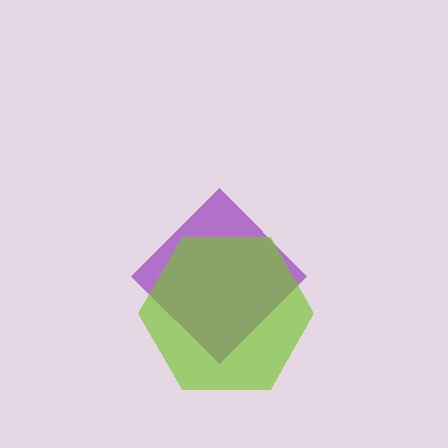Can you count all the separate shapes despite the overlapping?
Yes, there are 2 separate shapes.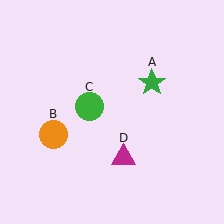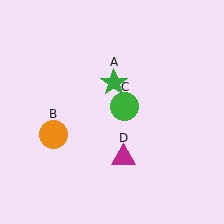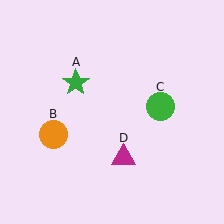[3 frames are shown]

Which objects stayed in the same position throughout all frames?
Orange circle (object B) and magenta triangle (object D) remained stationary.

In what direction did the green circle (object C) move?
The green circle (object C) moved right.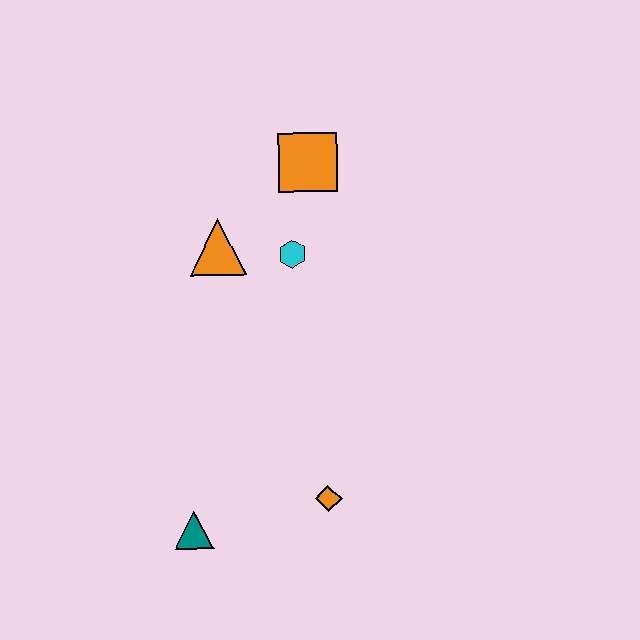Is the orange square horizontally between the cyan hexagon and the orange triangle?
No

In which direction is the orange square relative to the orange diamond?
The orange square is above the orange diamond.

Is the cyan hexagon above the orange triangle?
No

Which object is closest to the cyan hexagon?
The orange triangle is closest to the cyan hexagon.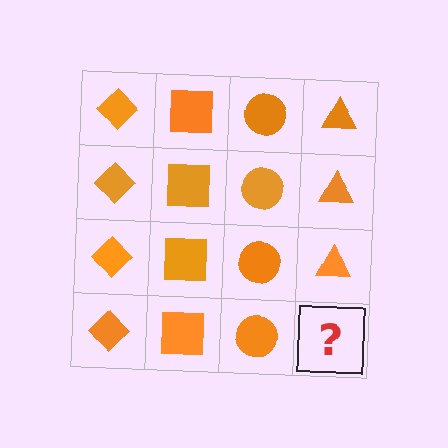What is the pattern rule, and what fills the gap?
The rule is that each column has a consistent shape. The gap should be filled with an orange triangle.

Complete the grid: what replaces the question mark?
The question mark should be replaced with an orange triangle.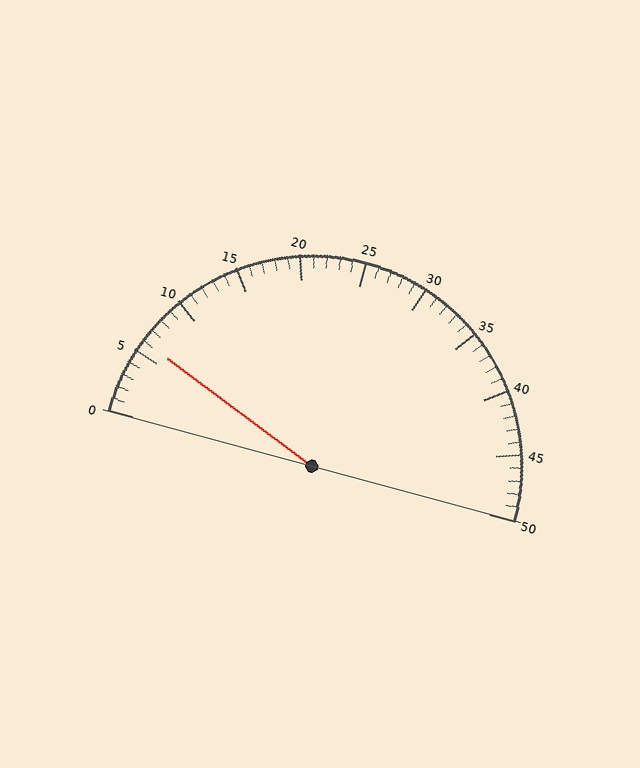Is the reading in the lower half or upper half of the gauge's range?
The reading is in the lower half of the range (0 to 50).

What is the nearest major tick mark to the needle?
The nearest major tick mark is 5.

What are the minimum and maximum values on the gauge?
The gauge ranges from 0 to 50.